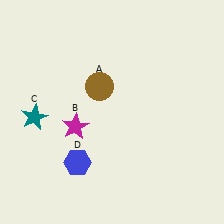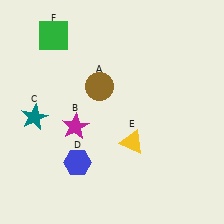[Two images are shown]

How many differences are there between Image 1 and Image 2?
There are 2 differences between the two images.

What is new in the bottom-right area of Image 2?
A yellow triangle (E) was added in the bottom-right area of Image 2.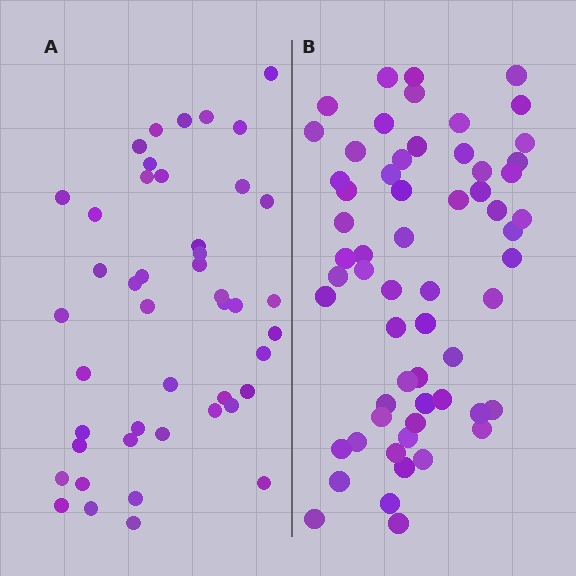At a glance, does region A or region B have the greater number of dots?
Region B (the right region) has more dots.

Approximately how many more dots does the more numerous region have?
Region B has approximately 15 more dots than region A.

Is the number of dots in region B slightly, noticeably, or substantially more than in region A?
Region B has noticeably more, but not dramatically so. The ratio is roughly 1.3 to 1.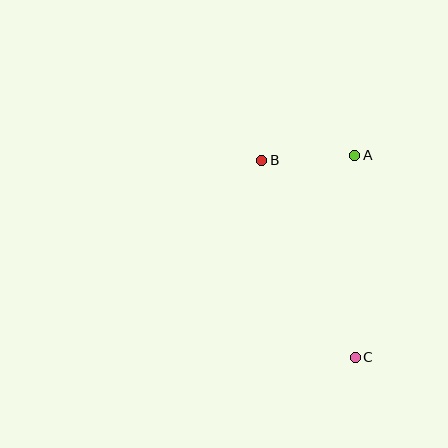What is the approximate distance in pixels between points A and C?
The distance between A and C is approximately 202 pixels.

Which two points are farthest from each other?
Points B and C are farthest from each other.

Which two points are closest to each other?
Points A and B are closest to each other.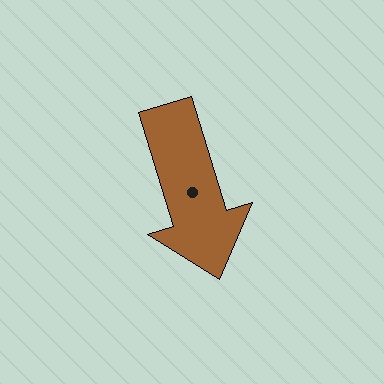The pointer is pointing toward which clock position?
Roughly 5 o'clock.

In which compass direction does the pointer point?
South.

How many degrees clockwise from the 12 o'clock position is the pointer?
Approximately 163 degrees.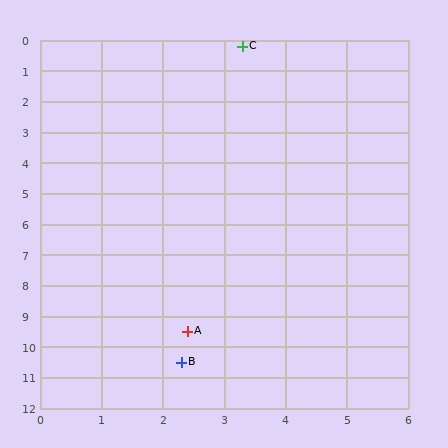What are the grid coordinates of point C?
Point C is at approximately (3.3, 0.2).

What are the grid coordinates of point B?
Point B is at approximately (2.3, 10.5).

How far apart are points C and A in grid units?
Points C and A are about 9.3 grid units apart.